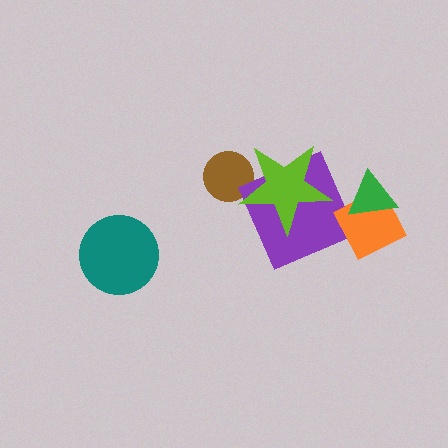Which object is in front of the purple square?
The lime star is in front of the purple square.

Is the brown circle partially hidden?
Yes, it is partially covered by another shape.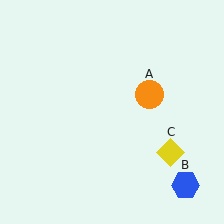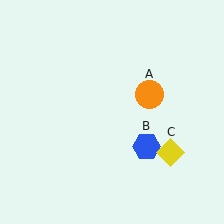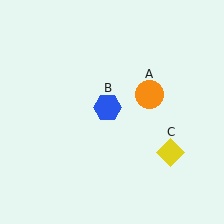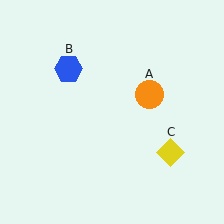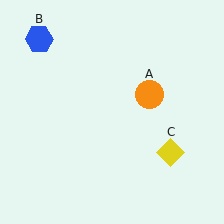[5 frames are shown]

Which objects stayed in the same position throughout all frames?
Orange circle (object A) and yellow diamond (object C) remained stationary.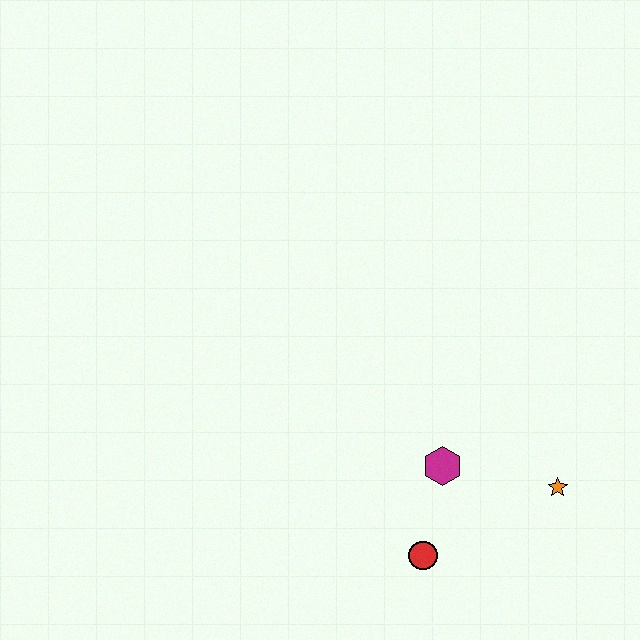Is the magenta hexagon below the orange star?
No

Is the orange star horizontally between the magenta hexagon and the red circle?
No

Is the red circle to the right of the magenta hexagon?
No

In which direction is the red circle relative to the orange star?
The red circle is to the left of the orange star.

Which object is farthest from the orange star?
The red circle is farthest from the orange star.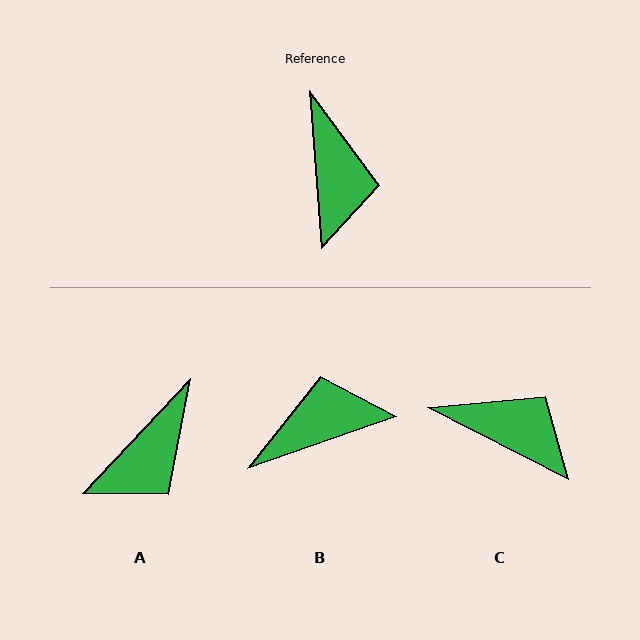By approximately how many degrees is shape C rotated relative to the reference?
Approximately 58 degrees counter-clockwise.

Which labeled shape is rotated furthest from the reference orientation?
B, about 105 degrees away.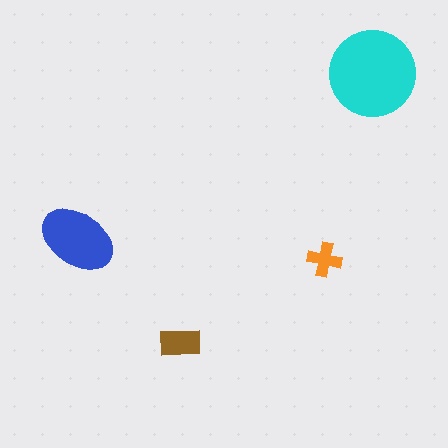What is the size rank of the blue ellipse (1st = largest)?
2nd.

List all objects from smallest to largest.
The orange cross, the brown rectangle, the blue ellipse, the cyan circle.